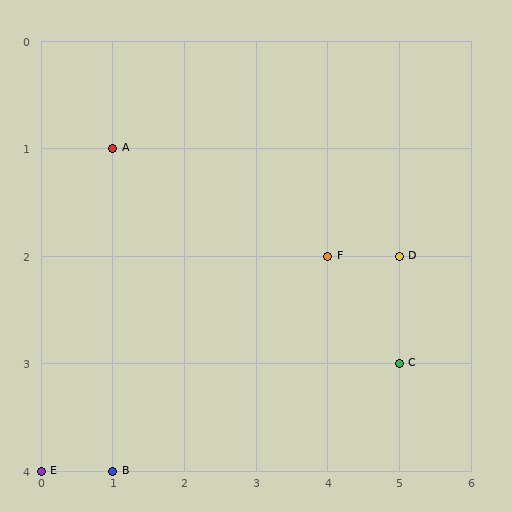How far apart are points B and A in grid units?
Points B and A are 3 rows apart.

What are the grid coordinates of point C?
Point C is at grid coordinates (5, 3).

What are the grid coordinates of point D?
Point D is at grid coordinates (5, 2).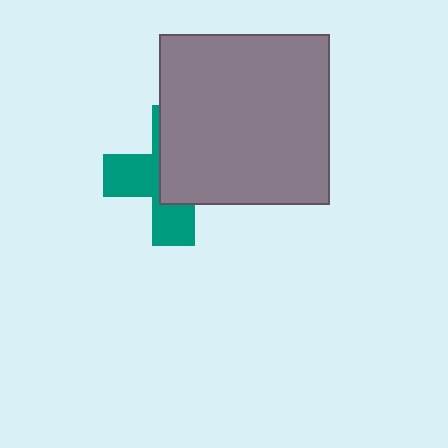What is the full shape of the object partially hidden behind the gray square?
The partially hidden object is a teal cross.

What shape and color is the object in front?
The object in front is a gray square.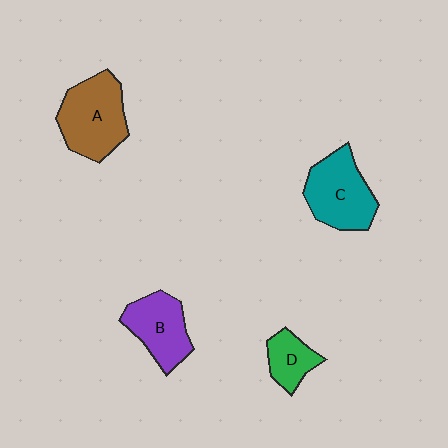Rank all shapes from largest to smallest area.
From largest to smallest: A (brown), C (teal), B (purple), D (green).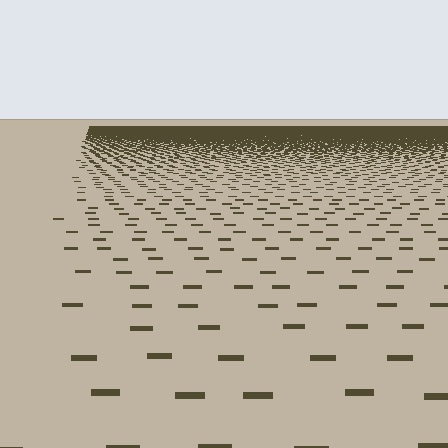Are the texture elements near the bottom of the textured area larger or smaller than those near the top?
Larger. Near the bottom, elements are closer to the viewer and appear at a bigger on-screen size.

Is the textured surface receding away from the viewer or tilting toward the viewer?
The surface is receding away from the viewer. Texture elements get smaller and denser toward the top.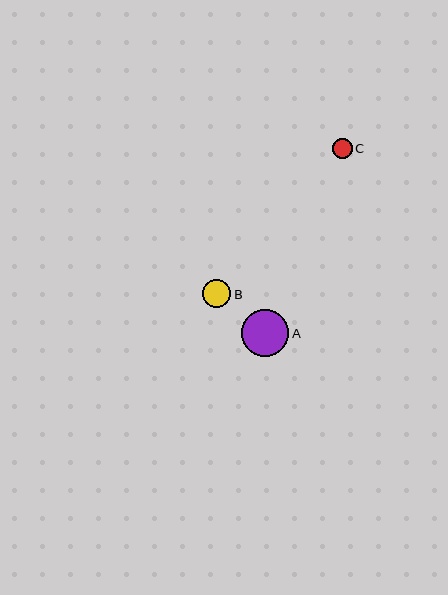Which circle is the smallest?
Circle C is the smallest with a size of approximately 20 pixels.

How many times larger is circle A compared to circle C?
Circle A is approximately 2.3 times the size of circle C.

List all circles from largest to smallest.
From largest to smallest: A, B, C.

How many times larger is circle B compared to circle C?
Circle B is approximately 1.4 times the size of circle C.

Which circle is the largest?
Circle A is the largest with a size of approximately 47 pixels.